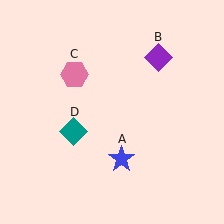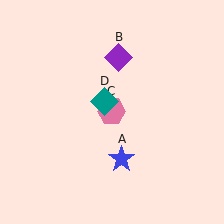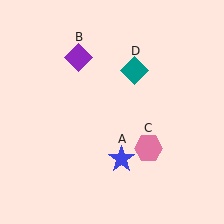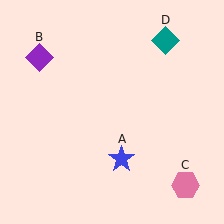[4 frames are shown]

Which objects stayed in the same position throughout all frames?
Blue star (object A) remained stationary.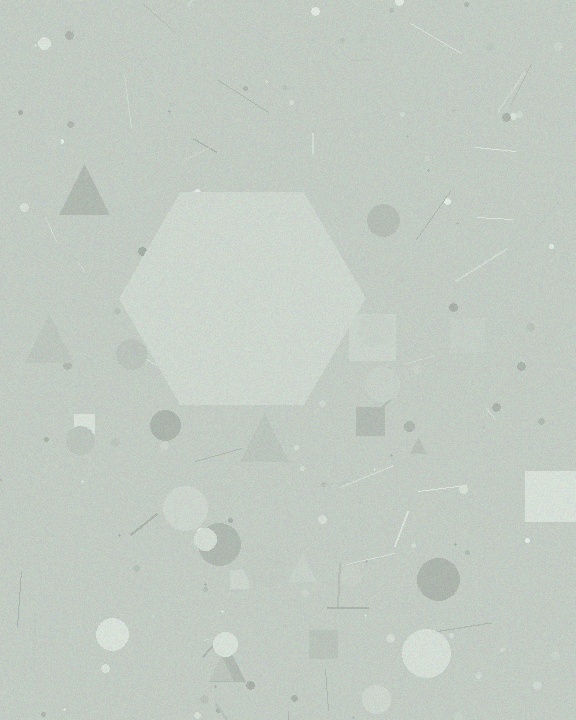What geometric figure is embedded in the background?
A hexagon is embedded in the background.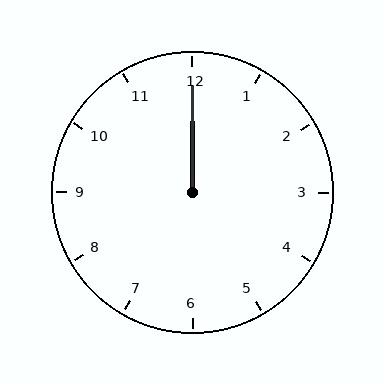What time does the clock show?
12:00.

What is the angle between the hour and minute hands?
Approximately 0 degrees.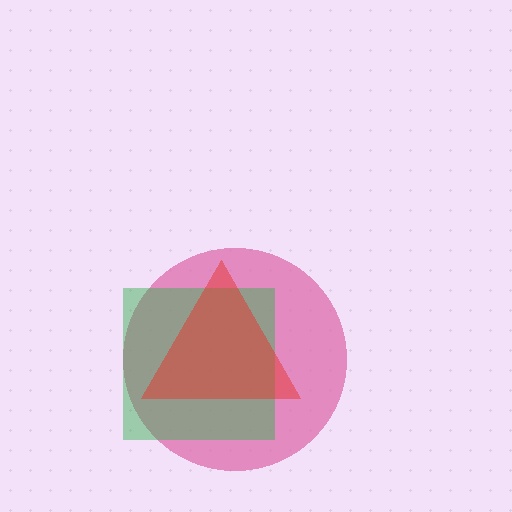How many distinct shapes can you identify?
There are 3 distinct shapes: a pink circle, a green square, a red triangle.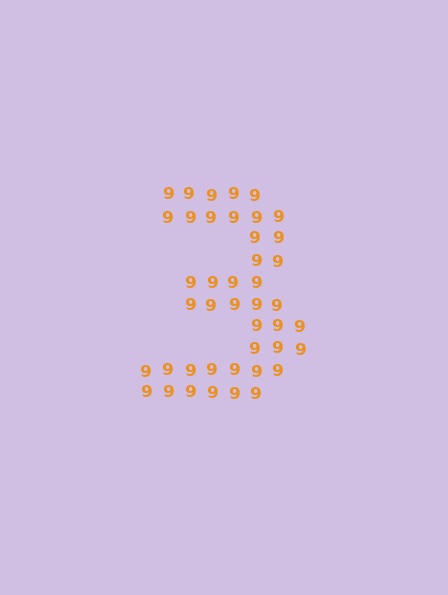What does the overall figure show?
The overall figure shows the digit 3.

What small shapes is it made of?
It is made of small digit 9's.